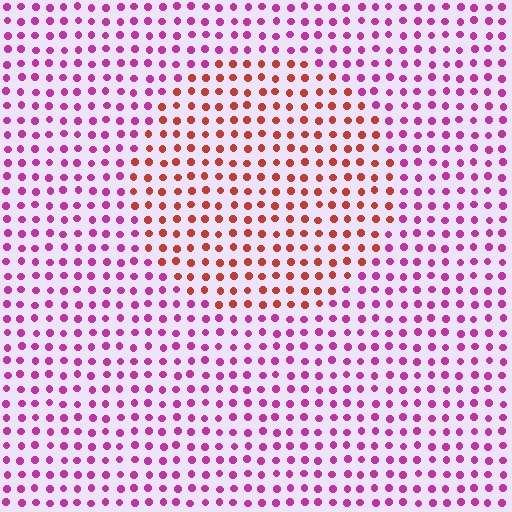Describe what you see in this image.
The image is filled with small magenta elements in a uniform arrangement. A circle-shaped region is visible where the elements are tinted to a slightly different hue, forming a subtle color boundary.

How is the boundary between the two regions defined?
The boundary is defined purely by a slight shift in hue (about 52 degrees). Spacing, size, and orientation are identical on both sides.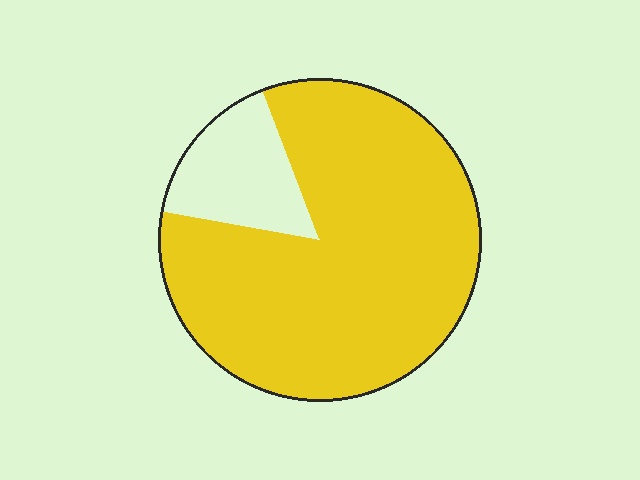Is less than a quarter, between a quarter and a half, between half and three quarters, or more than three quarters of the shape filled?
More than three quarters.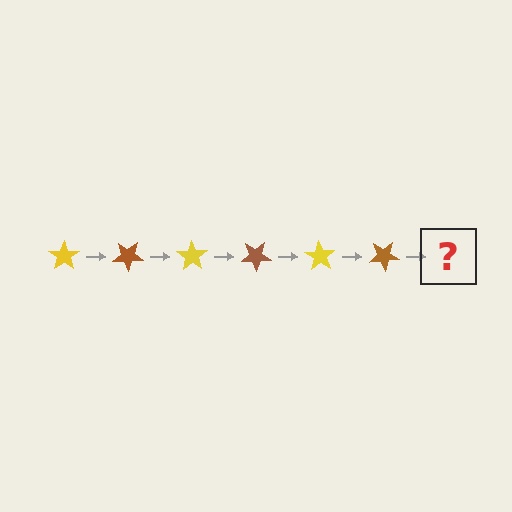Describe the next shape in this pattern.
It should be a yellow star, rotated 210 degrees from the start.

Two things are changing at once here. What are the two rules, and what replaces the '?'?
The two rules are that it rotates 35 degrees each step and the color cycles through yellow and brown. The '?' should be a yellow star, rotated 210 degrees from the start.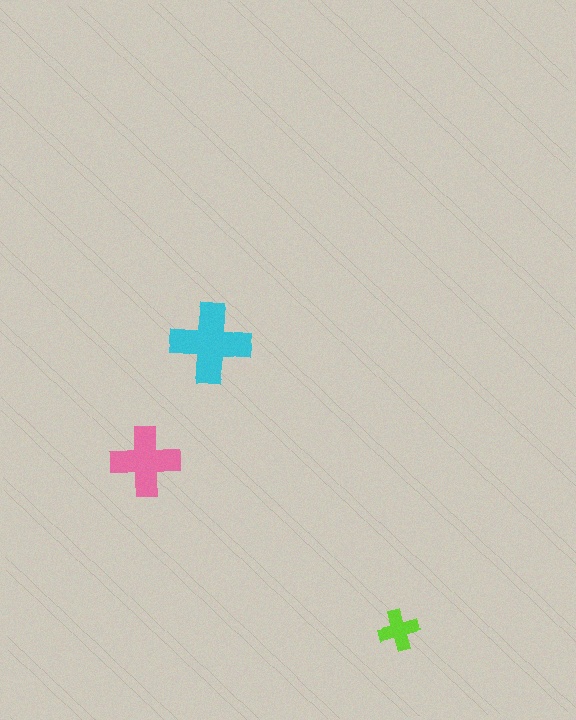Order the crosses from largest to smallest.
the cyan one, the pink one, the lime one.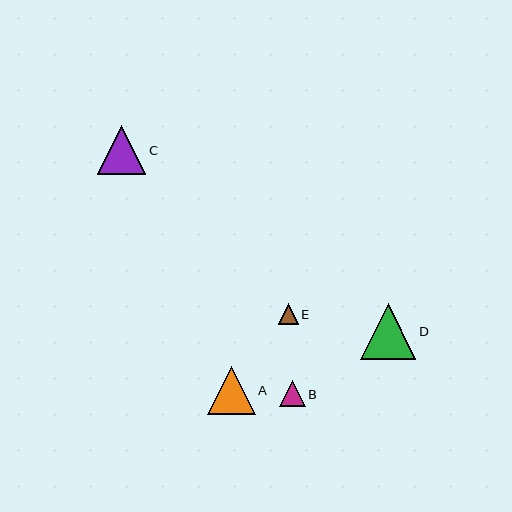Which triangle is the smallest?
Triangle E is the smallest with a size of approximately 20 pixels.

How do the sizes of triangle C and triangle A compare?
Triangle C and triangle A are approximately the same size.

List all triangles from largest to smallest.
From largest to smallest: D, C, A, B, E.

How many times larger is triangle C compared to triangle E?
Triangle C is approximately 2.4 times the size of triangle E.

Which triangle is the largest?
Triangle D is the largest with a size of approximately 55 pixels.